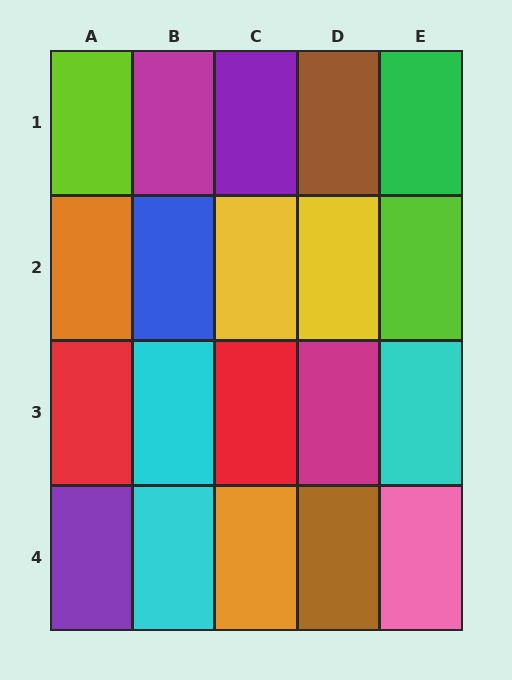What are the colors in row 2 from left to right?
Orange, blue, yellow, yellow, lime.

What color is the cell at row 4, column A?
Purple.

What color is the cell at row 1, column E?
Green.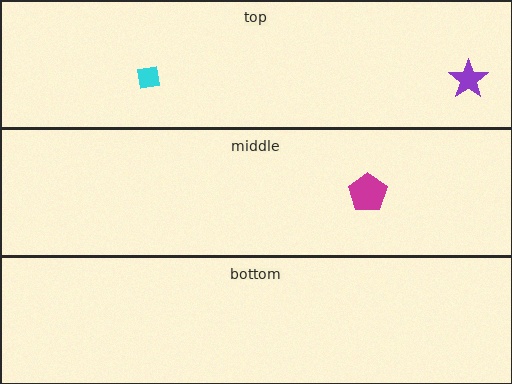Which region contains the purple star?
The top region.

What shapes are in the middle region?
The magenta pentagon.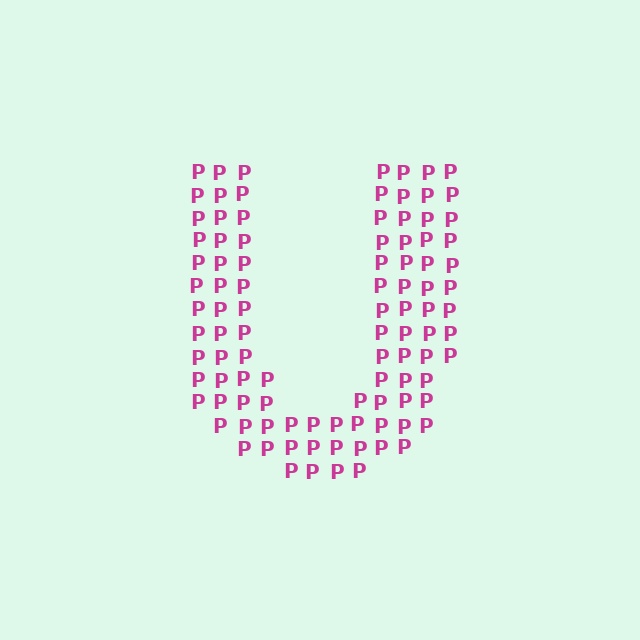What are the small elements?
The small elements are letter P's.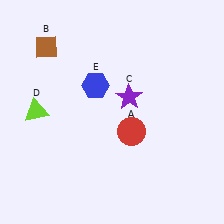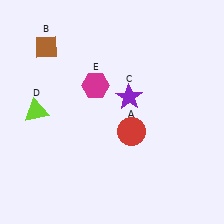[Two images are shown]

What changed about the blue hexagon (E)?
In Image 1, E is blue. In Image 2, it changed to magenta.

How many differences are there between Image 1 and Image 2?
There is 1 difference between the two images.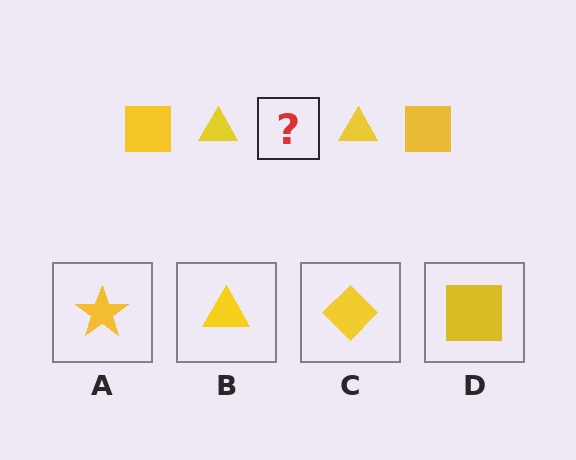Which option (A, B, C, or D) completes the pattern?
D.